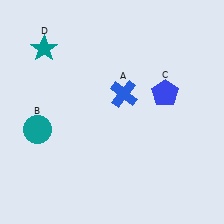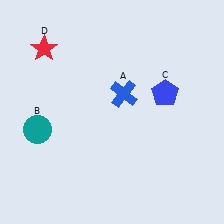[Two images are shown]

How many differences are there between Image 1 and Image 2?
There is 1 difference between the two images.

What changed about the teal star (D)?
In Image 1, D is teal. In Image 2, it changed to red.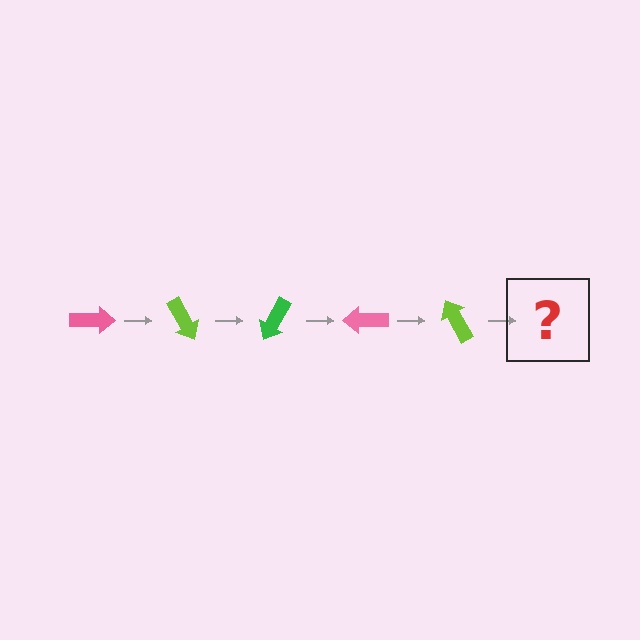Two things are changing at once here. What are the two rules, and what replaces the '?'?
The two rules are that it rotates 60 degrees each step and the color cycles through pink, lime, and green. The '?' should be a green arrow, rotated 300 degrees from the start.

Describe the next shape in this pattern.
It should be a green arrow, rotated 300 degrees from the start.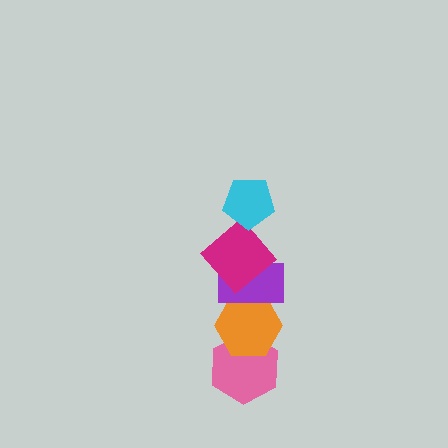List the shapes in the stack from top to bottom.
From top to bottom: the cyan pentagon, the magenta diamond, the purple rectangle, the orange hexagon, the pink hexagon.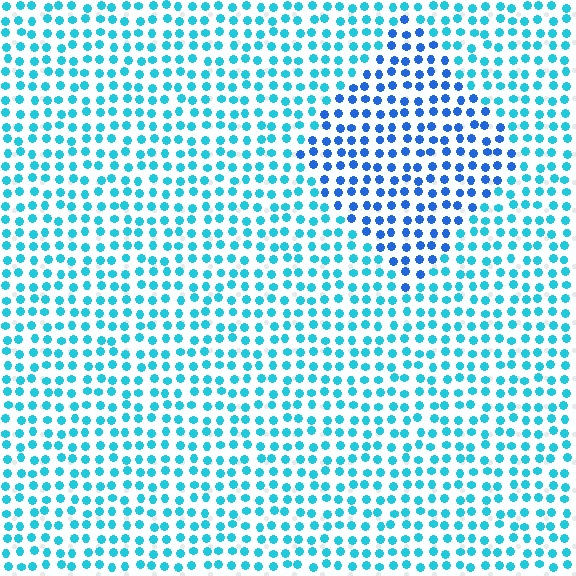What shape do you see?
I see a diamond.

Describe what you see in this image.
The image is filled with small cyan elements in a uniform arrangement. A diamond-shaped region is visible where the elements are tinted to a slightly different hue, forming a subtle color boundary.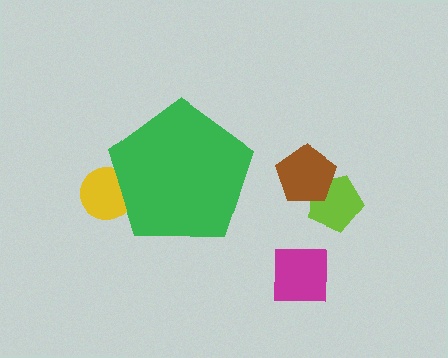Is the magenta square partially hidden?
No, the magenta square is fully visible.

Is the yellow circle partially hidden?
Yes, the yellow circle is partially hidden behind the green pentagon.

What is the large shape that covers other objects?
A green pentagon.